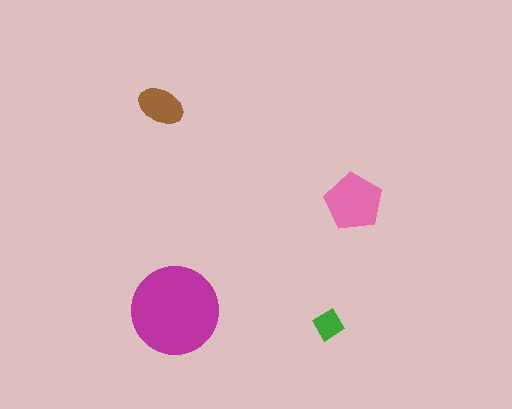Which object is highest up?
The brown ellipse is topmost.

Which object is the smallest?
The green diamond.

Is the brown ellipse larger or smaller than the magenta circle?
Smaller.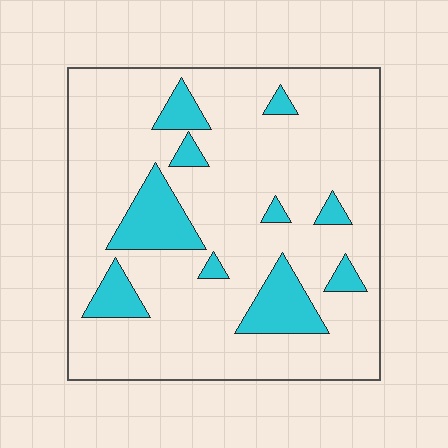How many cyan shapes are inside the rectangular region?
10.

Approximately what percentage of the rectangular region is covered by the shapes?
Approximately 15%.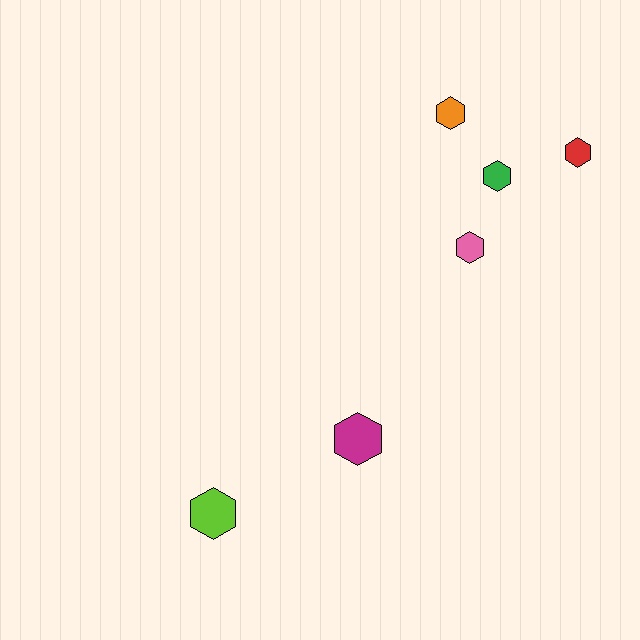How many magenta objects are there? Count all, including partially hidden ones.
There is 1 magenta object.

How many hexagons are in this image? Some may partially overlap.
There are 6 hexagons.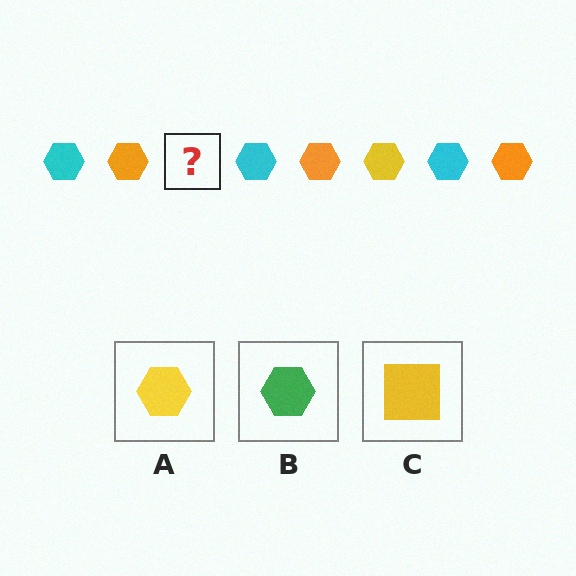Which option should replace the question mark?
Option A.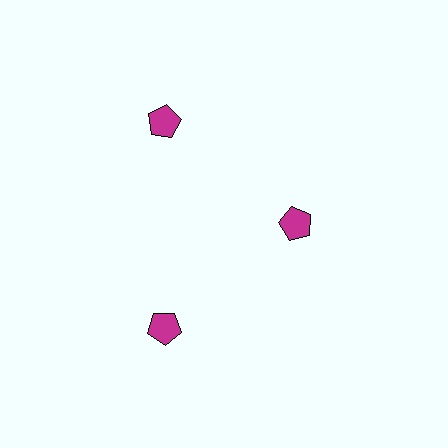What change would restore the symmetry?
The symmetry would be restored by moving it outward, back onto the ring so that all 3 pentagons sit at equal angles and equal distance from the center.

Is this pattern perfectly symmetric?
No. The 3 magenta pentagons are arranged in a ring, but one element near the 3 o'clock position is pulled inward toward the center, breaking the 3-fold rotational symmetry.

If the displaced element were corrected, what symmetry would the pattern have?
It would have 3-fold rotational symmetry — the pattern would map onto itself every 120 degrees.